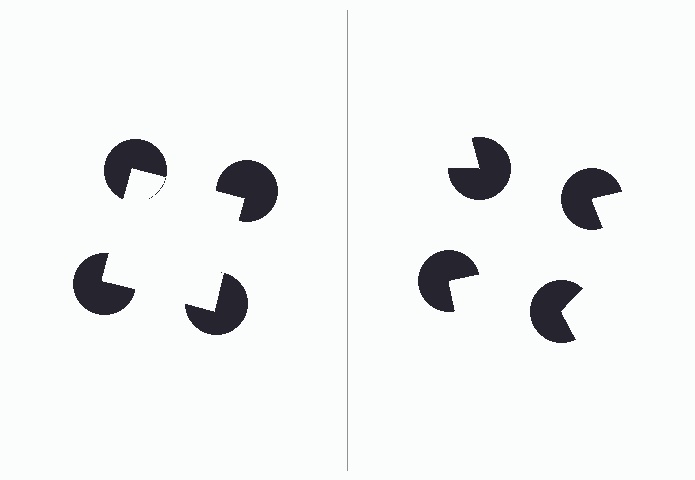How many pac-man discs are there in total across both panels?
8 — 4 on each side.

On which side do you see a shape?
An illusory square appears on the left side. On the right side the wedge cuts are rotated, so no coherent shape forms.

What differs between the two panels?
The pac-man discs are positioned identically on both sides; only the wedge orientations differ. On the left they align to a square; on the right they are misaligned.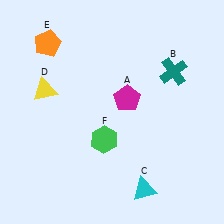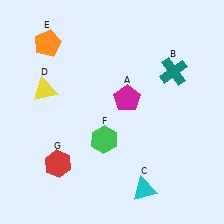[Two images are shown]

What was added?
A red hexagon (G) was added in Image 2.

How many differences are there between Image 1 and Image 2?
There is 1 difference between the two images.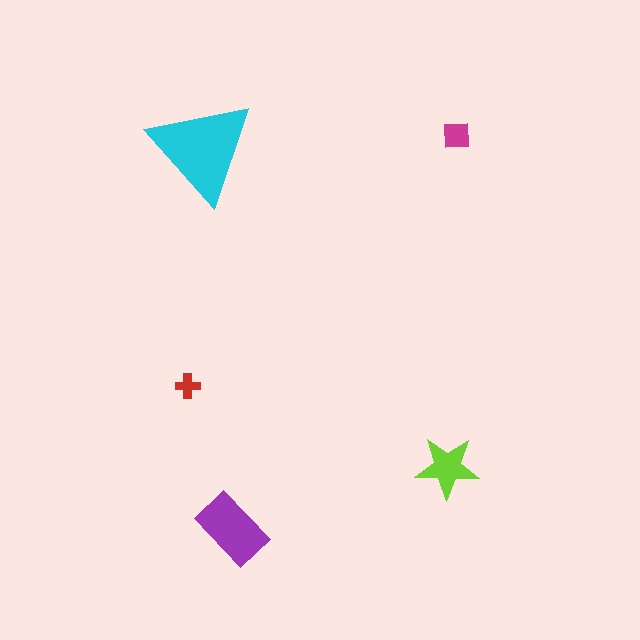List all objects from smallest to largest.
The red cross, the magenta square, the lime star, the purple rectangle, the cyan triangle.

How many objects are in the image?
There are 5 objects in the image.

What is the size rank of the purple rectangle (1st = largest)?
2nd.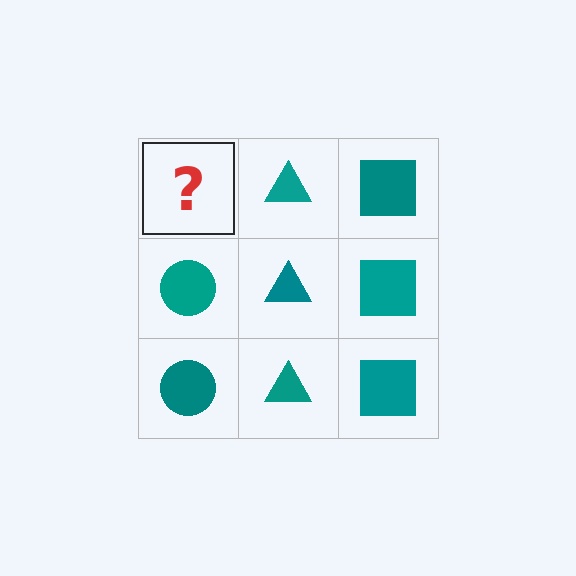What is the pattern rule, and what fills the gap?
The rule is that each column has a consistent shape. The gap should be filled with a teal circle.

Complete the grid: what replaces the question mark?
The question mark should be replaced with a teal circle.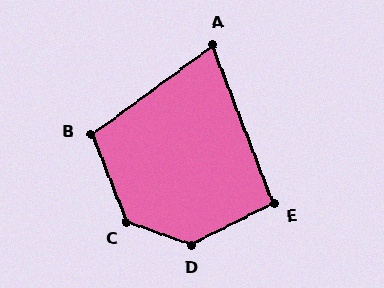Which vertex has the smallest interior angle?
A, at approximately 75 degrees.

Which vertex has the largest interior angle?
D, at approximately 133 degrees.